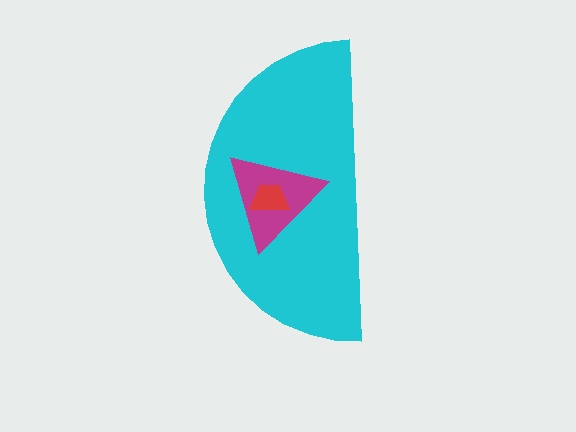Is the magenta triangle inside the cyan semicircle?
Yes.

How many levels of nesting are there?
3.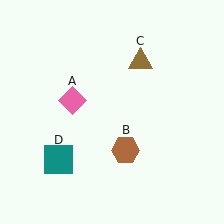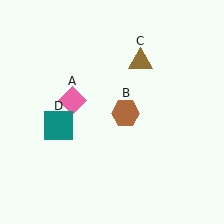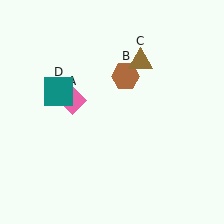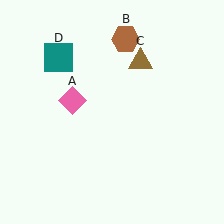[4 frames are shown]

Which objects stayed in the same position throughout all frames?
Pink diamond (object A) and brown triangle (object C) remained stationary.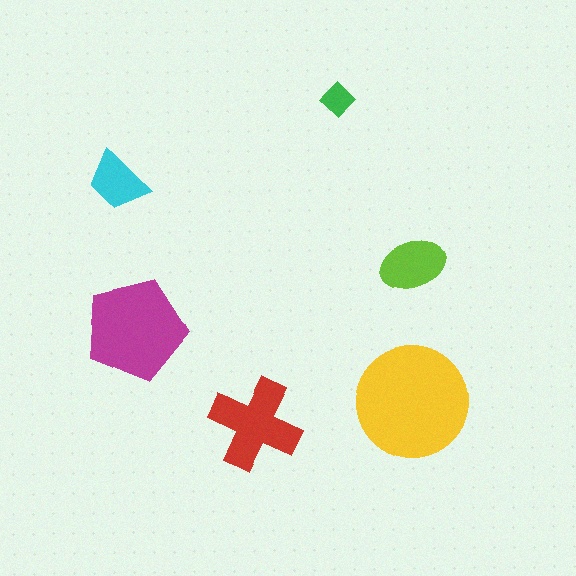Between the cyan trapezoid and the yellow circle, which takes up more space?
The yellow circle.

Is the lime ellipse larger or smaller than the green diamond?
Larger.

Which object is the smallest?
The green diamond.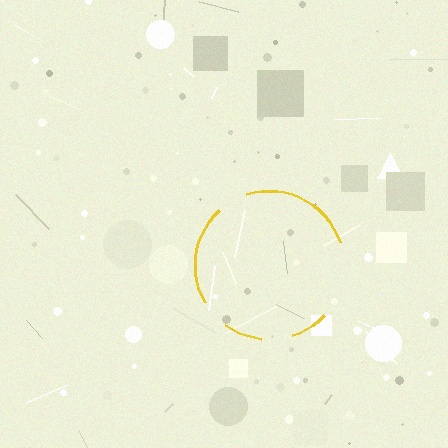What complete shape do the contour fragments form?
The contour fragments form a circle.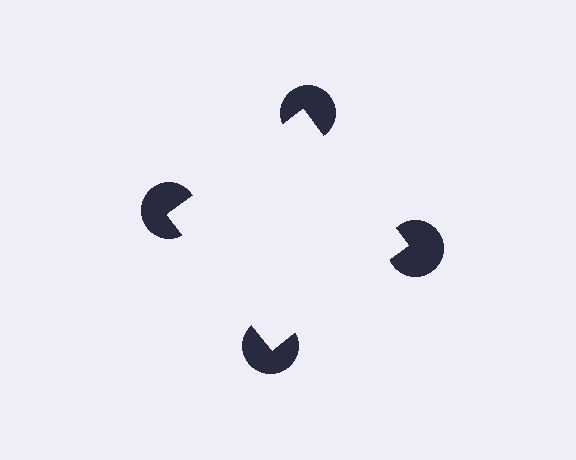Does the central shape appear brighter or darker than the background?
It typically appears slightly brighter than the background, even though no actual brightness change is drawn.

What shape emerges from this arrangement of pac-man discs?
An illusory square — its edges are inferred from the aligned wedge cuts in the pac-man discs, not physically drawn.